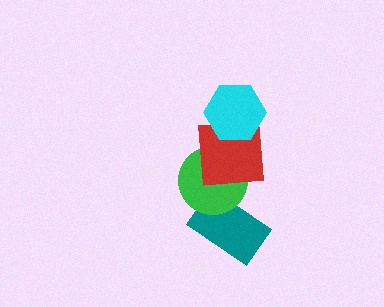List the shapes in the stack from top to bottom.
From top to bottom: the cyan hexagon, the red square, the green circle, the teal rectangle.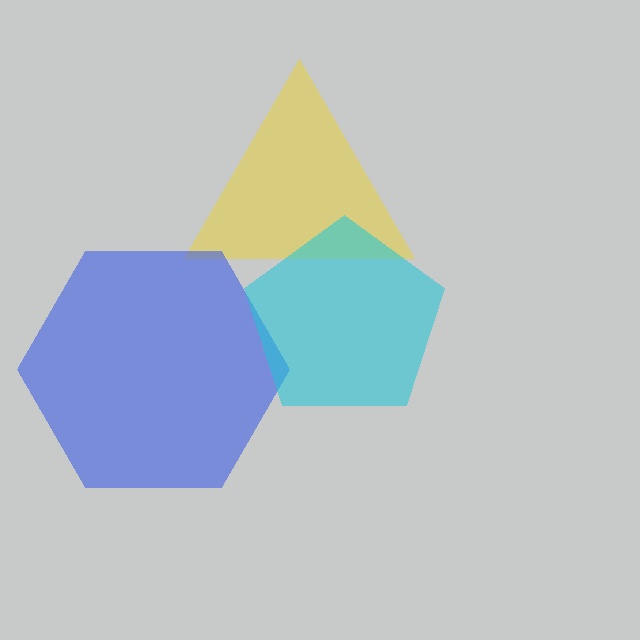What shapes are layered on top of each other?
The layered shapes are: a yellow triangle, a blue hexagon, a cyan pentagon.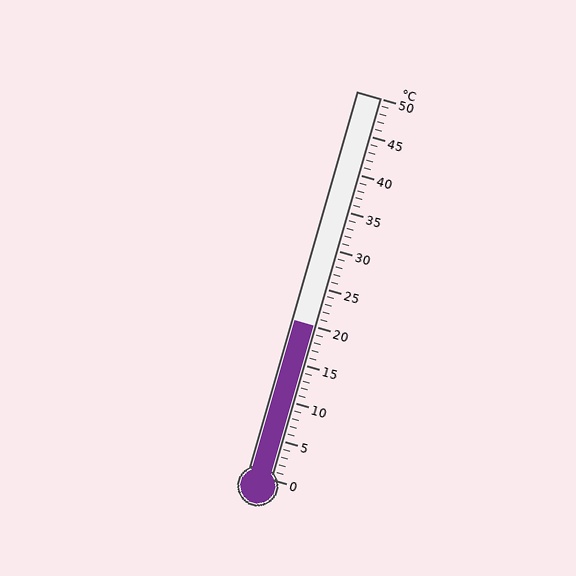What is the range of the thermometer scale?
The thermometer scale ranges from 0°C to 50°C.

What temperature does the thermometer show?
The thermometer shows approximately 20°C.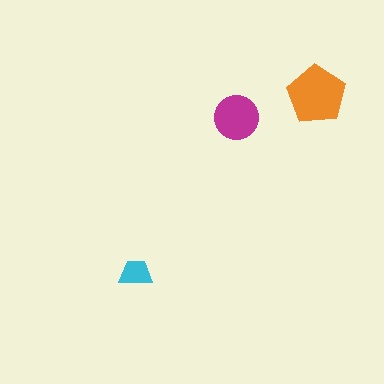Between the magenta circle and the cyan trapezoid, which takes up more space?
The magenta circle.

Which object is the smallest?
The cyan trapezoid.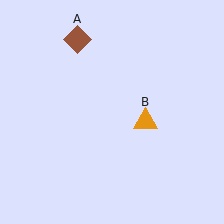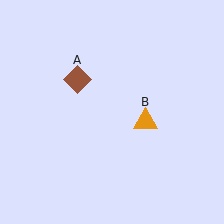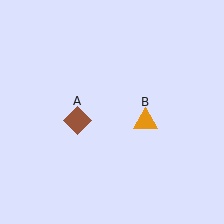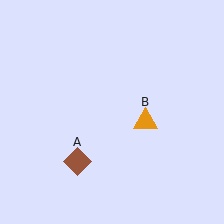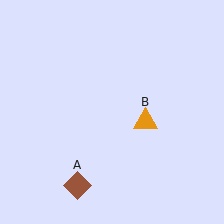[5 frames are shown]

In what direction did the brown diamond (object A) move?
The brown diamond (object A) moved down.